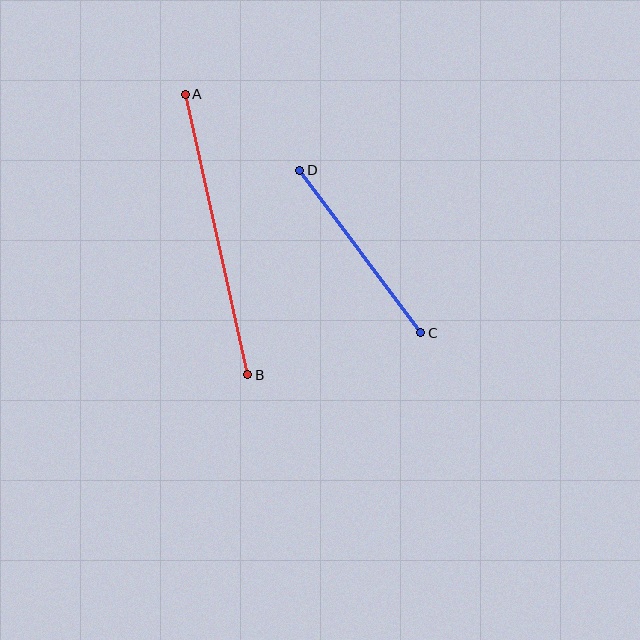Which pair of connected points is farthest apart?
Points A and B are farthest apart.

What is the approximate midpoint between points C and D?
The midpoint is at approximately (360, 252) pixels.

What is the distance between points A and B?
The distance is approximately 287 pixels.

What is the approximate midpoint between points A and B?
The midpoint is at approximately (217, 234) pixels.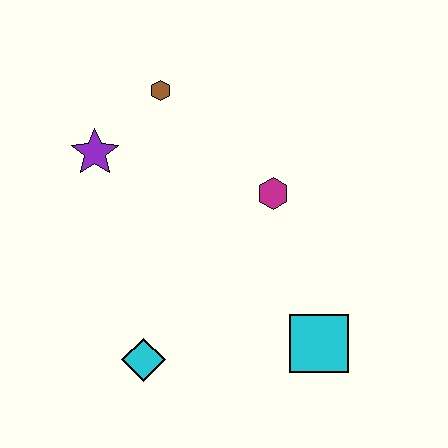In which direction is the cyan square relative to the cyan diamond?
The cyan square is to the right of the cyan diamond.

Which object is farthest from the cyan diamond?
The brown hexagon is farthest from the cyan diamond.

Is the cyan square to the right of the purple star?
Yes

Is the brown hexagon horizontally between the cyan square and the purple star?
Yes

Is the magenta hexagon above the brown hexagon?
No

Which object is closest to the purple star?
The brown hexagon is closest to the purple star.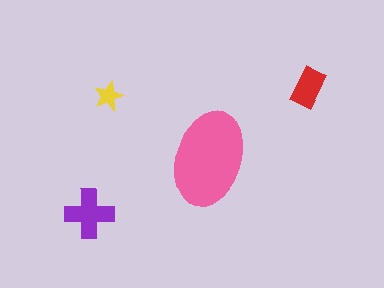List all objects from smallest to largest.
The yellow star, the red rectangle, the purple cross, the pink ellipse.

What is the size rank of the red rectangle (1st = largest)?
3rd.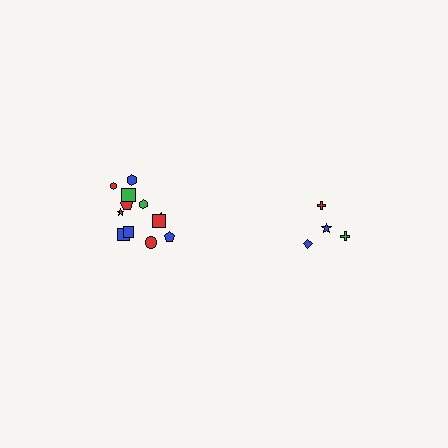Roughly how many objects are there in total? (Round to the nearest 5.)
Roughly 15 objects in total.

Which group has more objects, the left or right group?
The left group.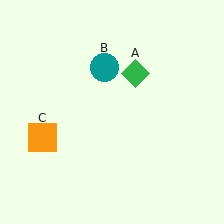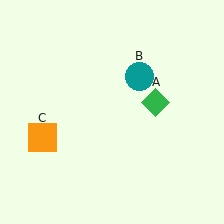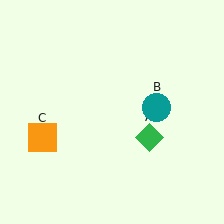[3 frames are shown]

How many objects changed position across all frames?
2 objects changed position: green diamond (object A), teal circle (object B).